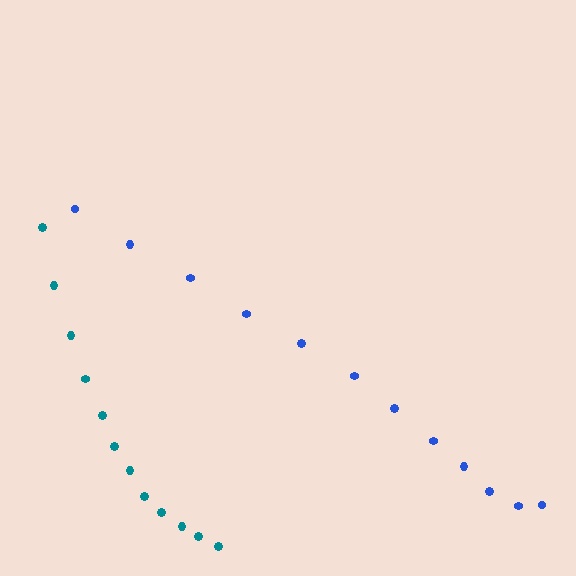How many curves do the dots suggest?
There are 2 distinct paths.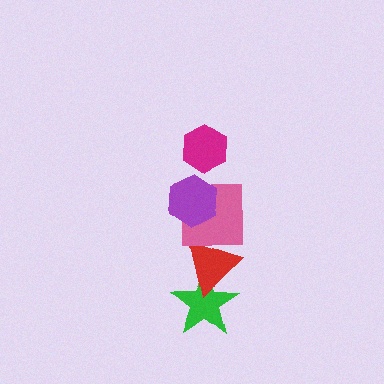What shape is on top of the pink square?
The purple hexagon is on top of the pink square.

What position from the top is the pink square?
The pink square is 3rd from the top.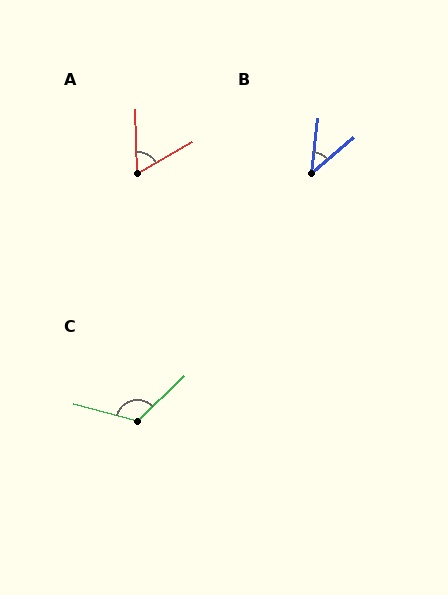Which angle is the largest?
C, at approximately 122 degrees.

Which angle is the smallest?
B, at approximately 43 degrees.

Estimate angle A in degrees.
Approximately 61 degrees.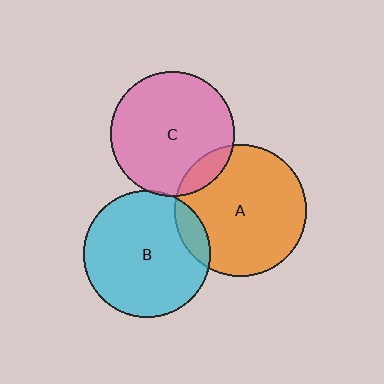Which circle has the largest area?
Circle A (orange).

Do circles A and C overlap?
Yes.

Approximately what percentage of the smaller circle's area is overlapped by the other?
Approximately 10%.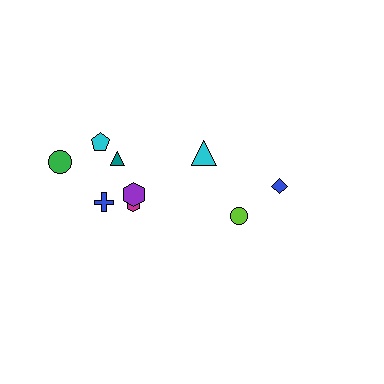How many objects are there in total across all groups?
There are 9 objects.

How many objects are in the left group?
There are 6 objects.